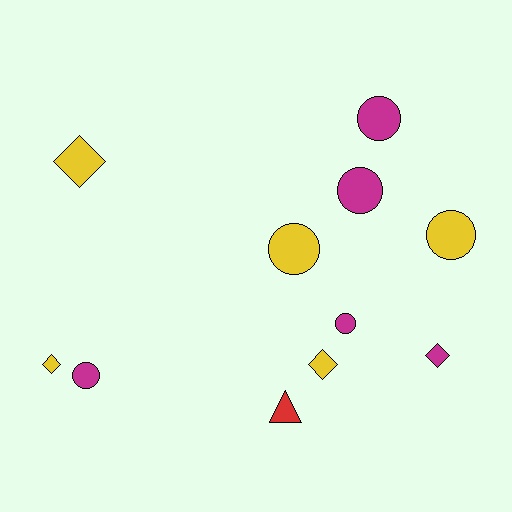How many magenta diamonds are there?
There is 1 magenta diamond.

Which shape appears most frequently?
Circle, with 6 objects.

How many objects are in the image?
There are 11 objects.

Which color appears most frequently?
Magenta, with 5 objects.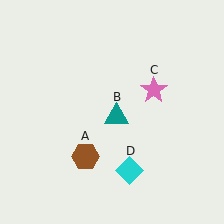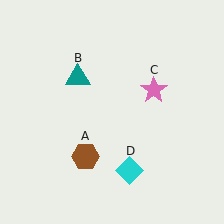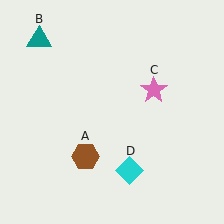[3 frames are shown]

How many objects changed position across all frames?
1 object changed position: teal triangle (object B).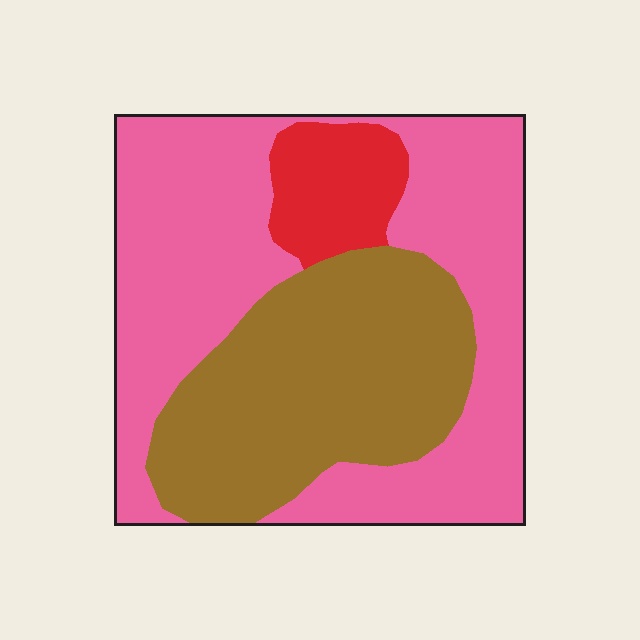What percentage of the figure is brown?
Brown takes up between a third and a half of the figure.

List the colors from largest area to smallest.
From largest to smallest: pink, brown, red.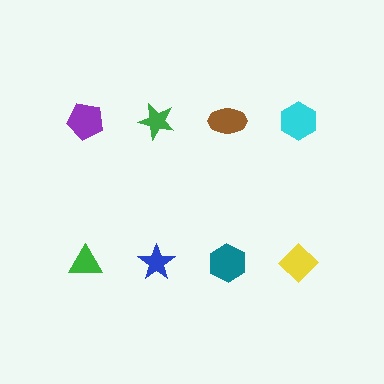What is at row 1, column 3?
A brown ellipse.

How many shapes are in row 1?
4 shapes.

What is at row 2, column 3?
A teal hexagon.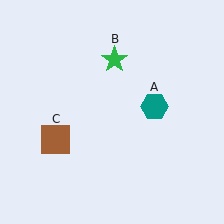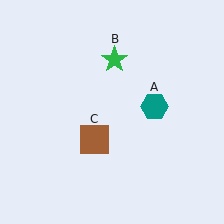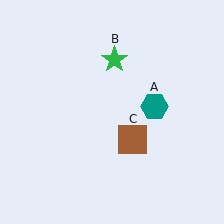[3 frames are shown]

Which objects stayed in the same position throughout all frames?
Teal hexagon (object A) and green star (object B) remained stationary.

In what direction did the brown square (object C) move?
The brown square (object C) moved right.